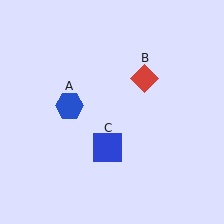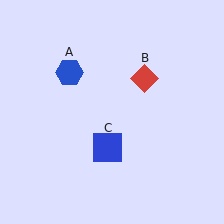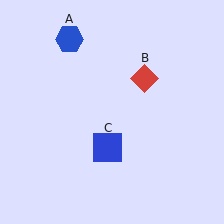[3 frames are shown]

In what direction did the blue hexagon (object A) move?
The blue hexagon (object A) moved up.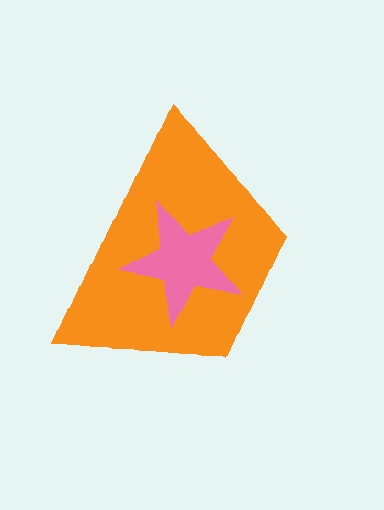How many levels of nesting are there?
2.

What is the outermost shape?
The orange trapezoid.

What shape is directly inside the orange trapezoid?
The pink star.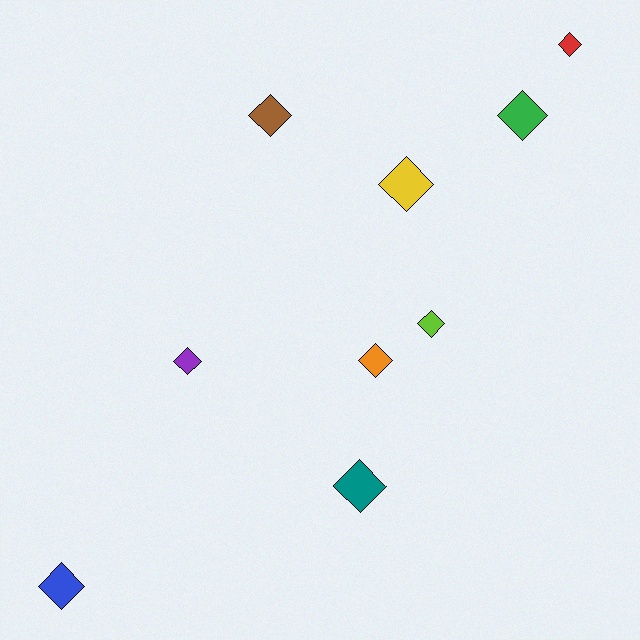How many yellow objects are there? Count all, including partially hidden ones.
There is 1 yellow object.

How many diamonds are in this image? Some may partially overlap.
There are 9 diamonds.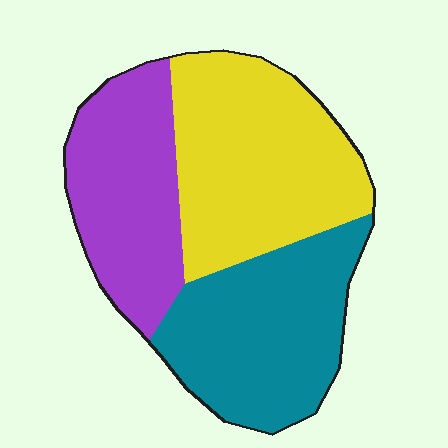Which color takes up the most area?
Yellow, at roughly 40%.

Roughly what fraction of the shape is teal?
Teal covers roughly 35% of the shape.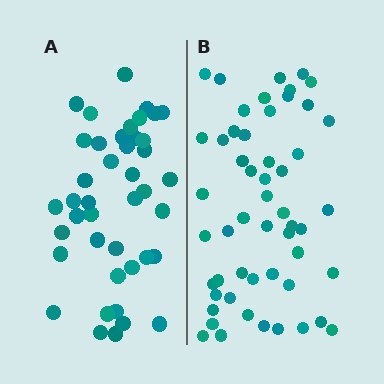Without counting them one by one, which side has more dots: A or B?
Region B (the right region) has more dots.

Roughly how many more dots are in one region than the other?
Region B has roughly 12 or so more dots than region A.